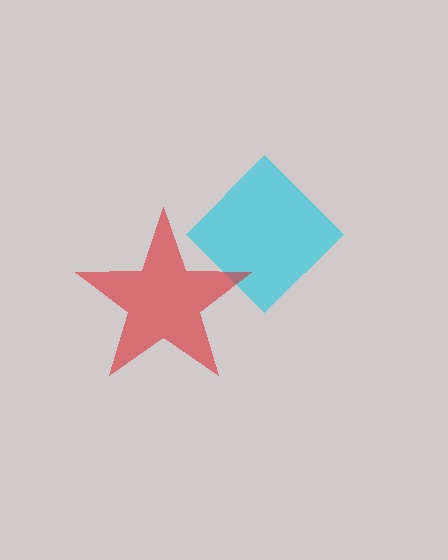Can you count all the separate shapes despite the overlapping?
Yes, there are 2 separate shapes.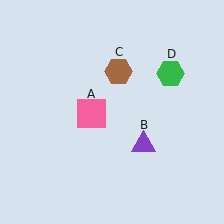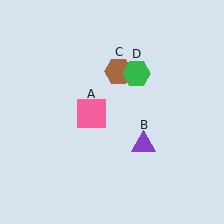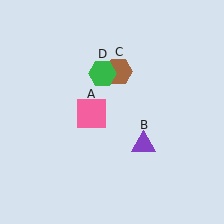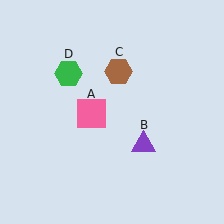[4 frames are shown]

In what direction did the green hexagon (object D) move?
The green hexagon (object D) moved left.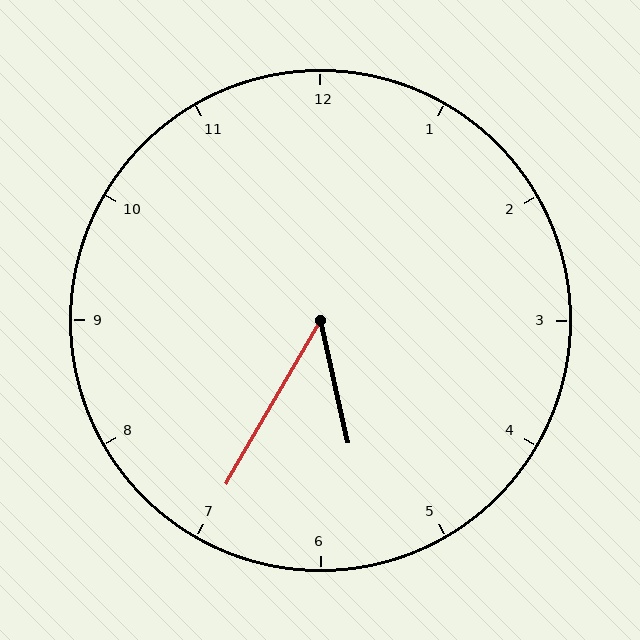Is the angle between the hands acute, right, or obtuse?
It is acute.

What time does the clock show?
5:35.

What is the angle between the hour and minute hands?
Approximately 42 degrees.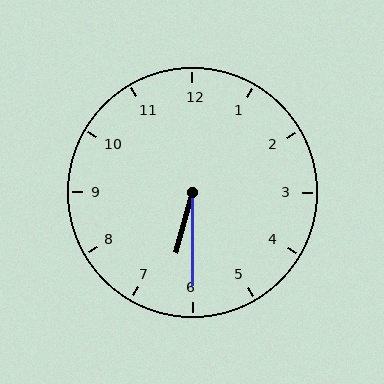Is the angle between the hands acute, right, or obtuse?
It is acute.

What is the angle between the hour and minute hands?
Approximately 15 degrees.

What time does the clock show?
6:30.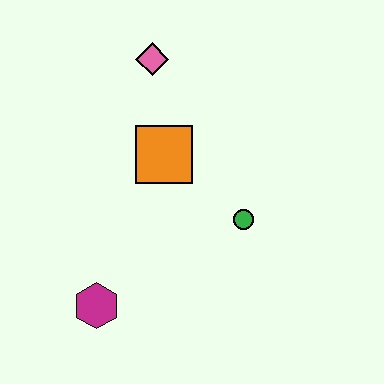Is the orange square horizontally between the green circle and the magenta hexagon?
Yes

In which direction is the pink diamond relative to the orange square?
The pink diamond is above the orange square.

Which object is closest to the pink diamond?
The orange square is closest to the pink diamond.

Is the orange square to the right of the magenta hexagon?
Yes